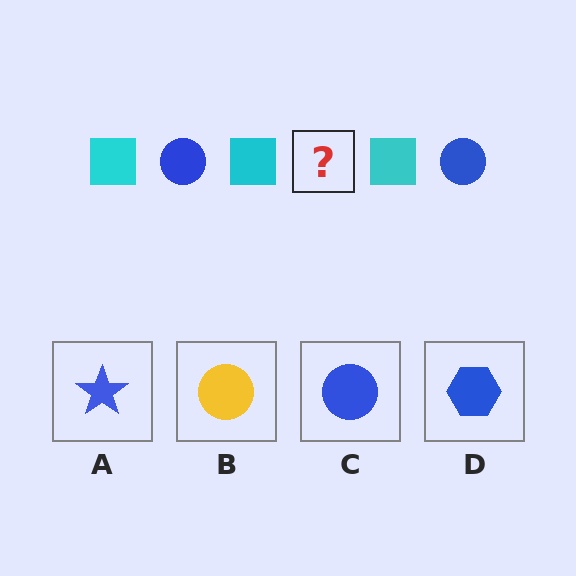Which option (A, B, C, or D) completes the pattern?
C.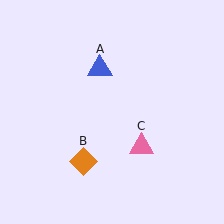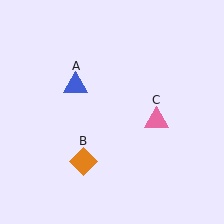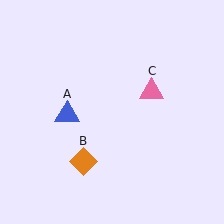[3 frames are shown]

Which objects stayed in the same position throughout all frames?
Orange diamond (object B) remained stationary.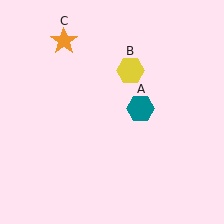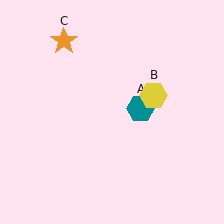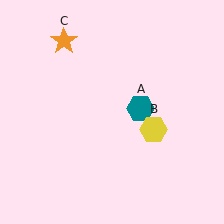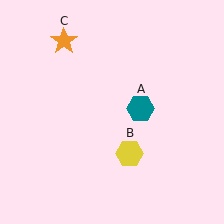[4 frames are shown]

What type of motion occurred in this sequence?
The yellow hexagon (object B) rotated clockwise around the center of the scene.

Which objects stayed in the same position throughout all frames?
Teal hexagon (object A) and orange star (object C) remained stationary.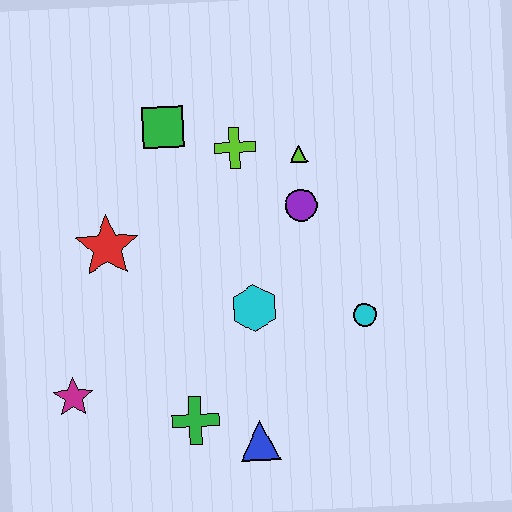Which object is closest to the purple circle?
The lime triangle is closest to the purple circle.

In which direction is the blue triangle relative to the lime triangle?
The blue triangle is below the lime triangle.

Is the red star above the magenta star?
Yes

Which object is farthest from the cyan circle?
The magenta star is farthest from the cyan circle.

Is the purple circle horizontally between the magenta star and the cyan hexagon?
No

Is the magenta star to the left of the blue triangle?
Yes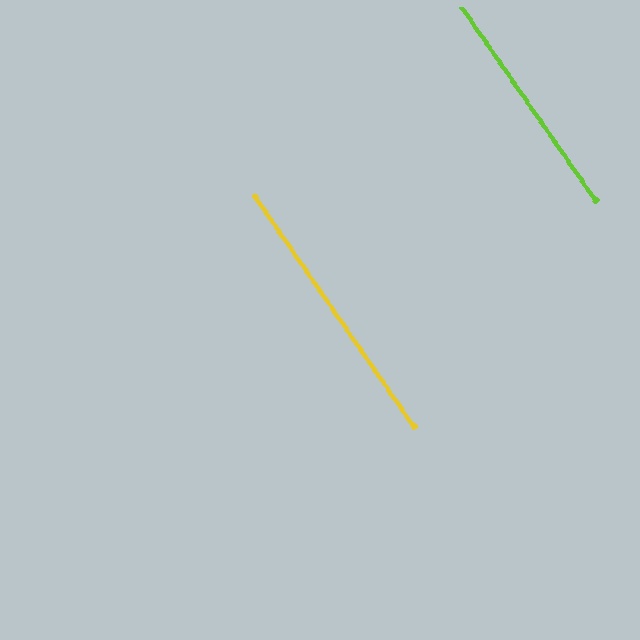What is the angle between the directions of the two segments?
Approximately 0 degrees.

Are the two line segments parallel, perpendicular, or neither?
Parallel — their directions differ by only 0.0°.